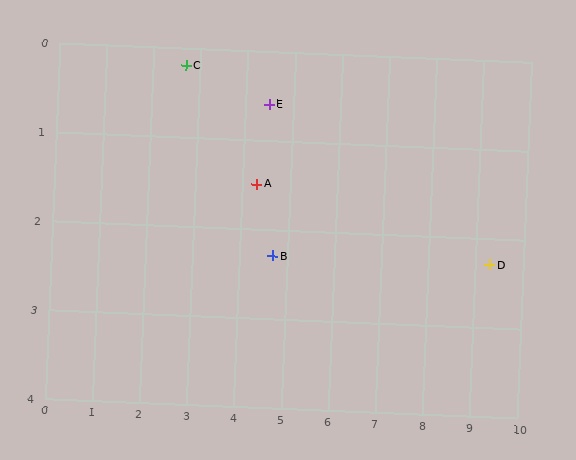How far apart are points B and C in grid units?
Points B and C are about 2.9 grid units apart.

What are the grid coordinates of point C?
Point C is at approximately (2.7, 0.2).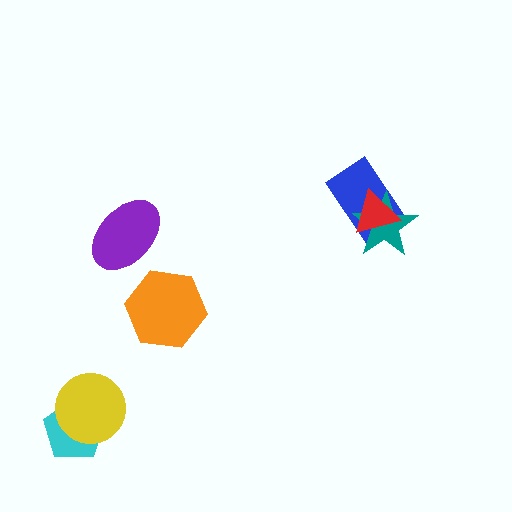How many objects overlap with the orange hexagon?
0 objects overlap with the orange hexagon.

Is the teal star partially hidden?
Yes, it is partially covered by another shape.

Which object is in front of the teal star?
The red triangle is in front of the teal star.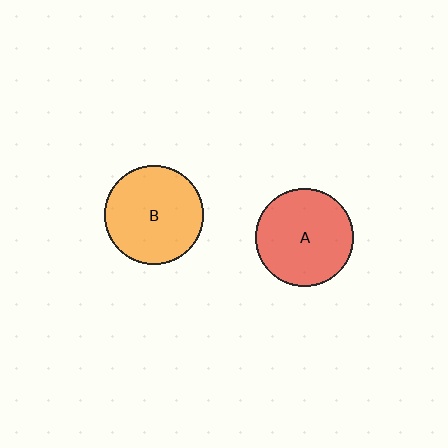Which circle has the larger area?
Circle B (orange).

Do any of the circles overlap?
No, none of the circles overlap.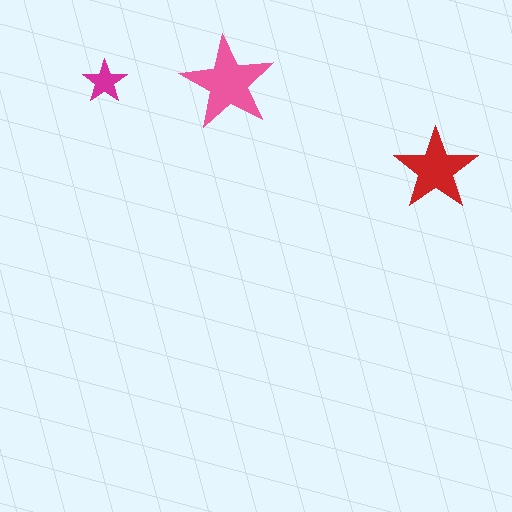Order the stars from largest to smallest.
the pink one, the red one, the magenta one.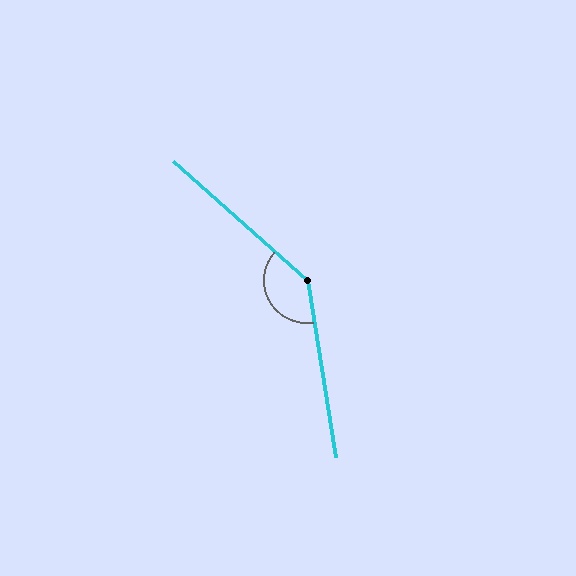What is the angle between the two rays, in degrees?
Approximately 141 degrees.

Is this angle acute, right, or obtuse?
It is obtuse.